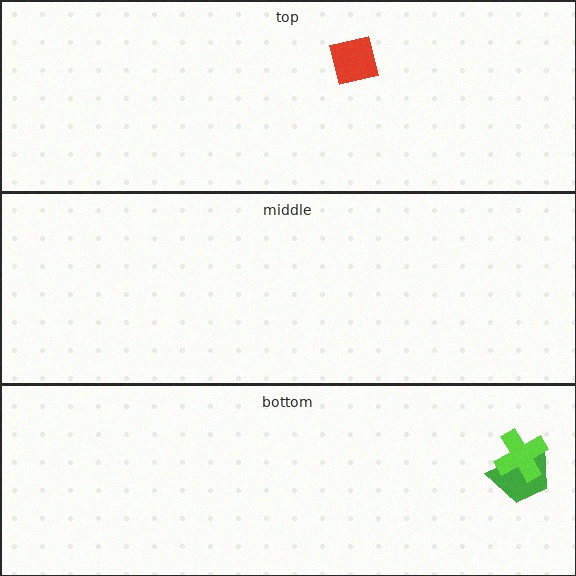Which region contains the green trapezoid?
The bottom region.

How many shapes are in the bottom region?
2.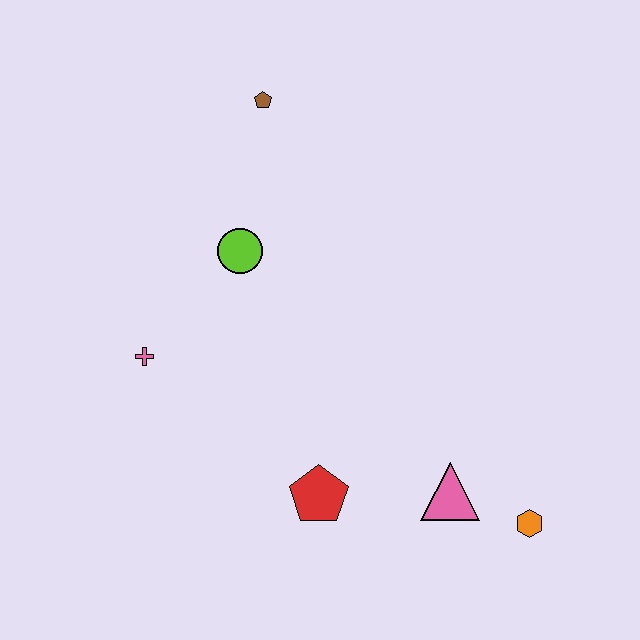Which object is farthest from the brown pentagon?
The orange hexagon is farthest from the brown pentagon.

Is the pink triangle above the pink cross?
No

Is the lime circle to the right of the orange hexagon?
No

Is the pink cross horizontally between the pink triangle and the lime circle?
No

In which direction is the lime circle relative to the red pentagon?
The lime circle is above the red pentagon.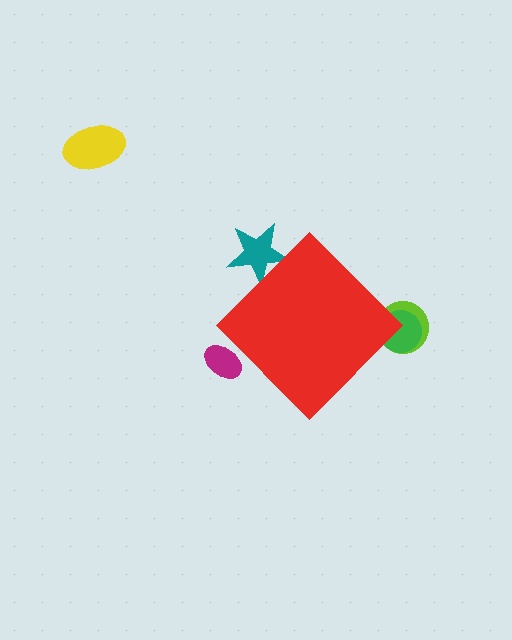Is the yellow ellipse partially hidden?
No, the yellow ellipse is fully visible.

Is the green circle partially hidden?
Yes, the green circle is partially hidden behind the red diamond.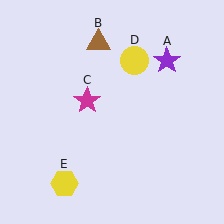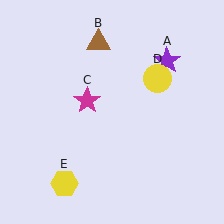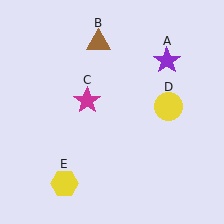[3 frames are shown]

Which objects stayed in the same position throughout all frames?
Purple star (object A) and brown triangle (object B) and magenta star (object C) and yellow hexagon (object E) remained stationary.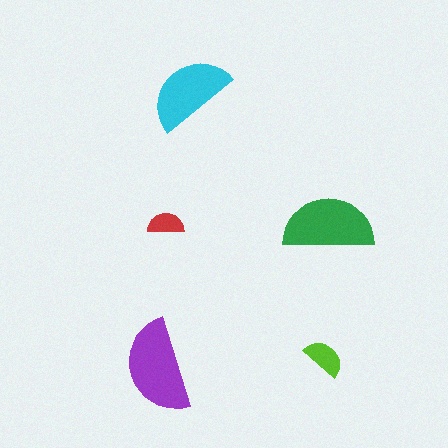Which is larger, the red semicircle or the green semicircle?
The green one.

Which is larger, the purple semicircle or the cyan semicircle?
The purple one.